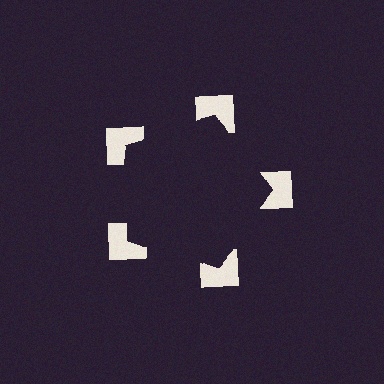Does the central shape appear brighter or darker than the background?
It typically appears slightly darker than the background, even though no actual brightness change is drawn.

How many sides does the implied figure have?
5 sides.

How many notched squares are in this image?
There are 5 — one at each vertex of the illusory pentagon.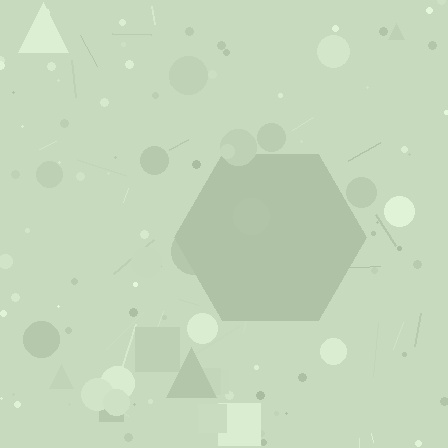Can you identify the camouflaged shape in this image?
The camouflaged shape is a hexagon.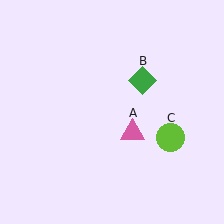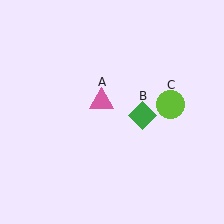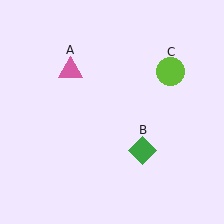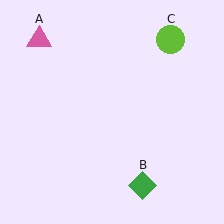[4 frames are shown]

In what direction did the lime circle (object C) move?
The lime circle (object C) moved up.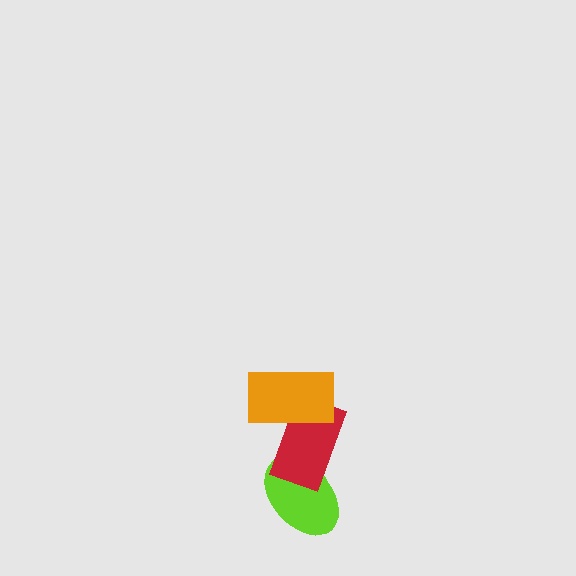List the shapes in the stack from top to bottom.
From top to bottom: the orange rectangle, the red rectangle, the lime ellipse.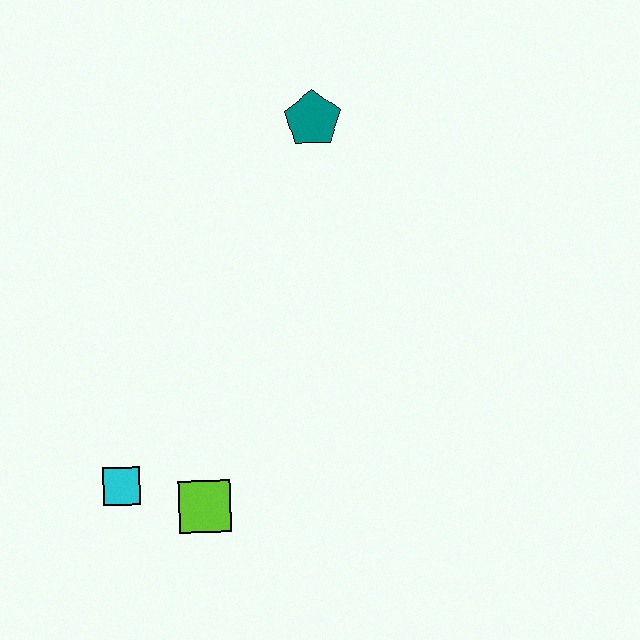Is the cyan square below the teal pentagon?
Yes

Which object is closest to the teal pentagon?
The lime square is closest to the teal pentagon.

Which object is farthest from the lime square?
The teal pentagon is farthest from the lime square.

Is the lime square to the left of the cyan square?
No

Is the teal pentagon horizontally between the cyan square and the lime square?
No